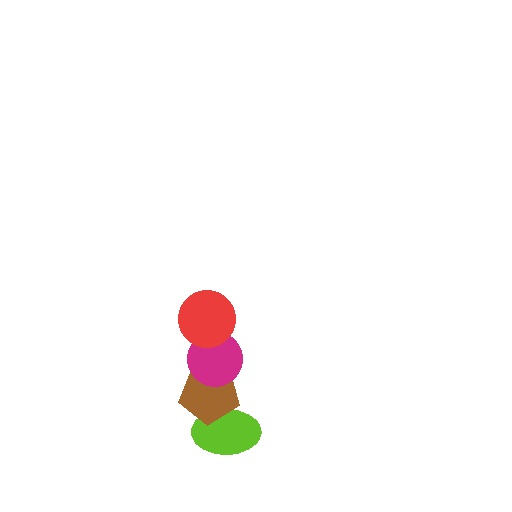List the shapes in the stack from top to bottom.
From top to bottom: the red circle, the magenta circle, the brown pentagon, the lime ellipse.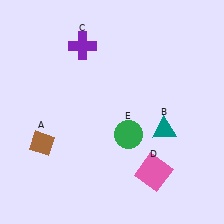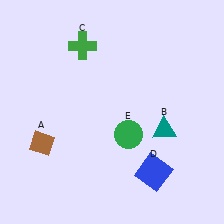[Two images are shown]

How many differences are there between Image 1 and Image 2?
There are 2 differences between the two images.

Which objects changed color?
C changed from purple to green. D changed from pink to blue.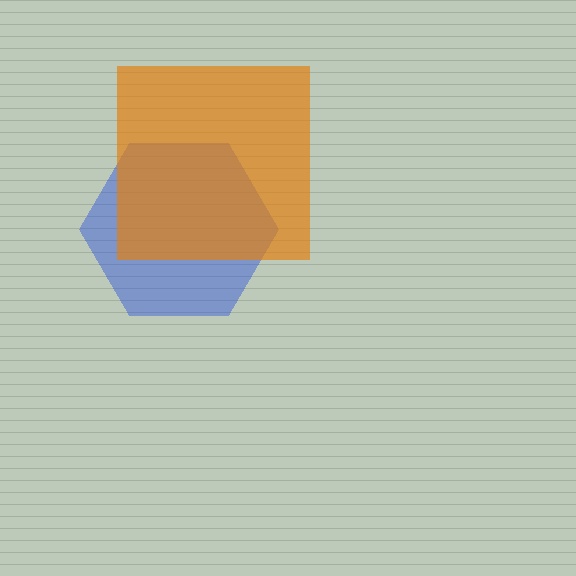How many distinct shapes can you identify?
There are 2 distinct shapes: a blue hexagon, an orange square.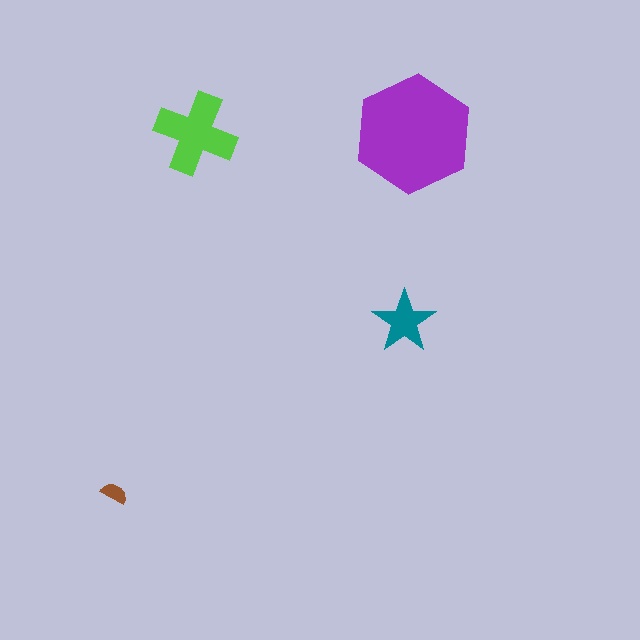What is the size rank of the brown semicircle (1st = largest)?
4th.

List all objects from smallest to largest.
The brown semicircle, the teal star, the lime cross, the purple hexagon.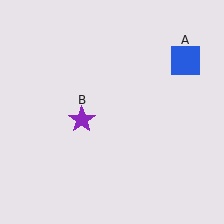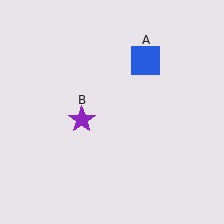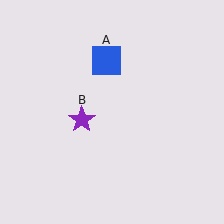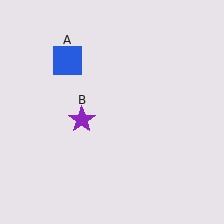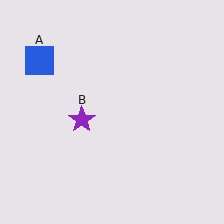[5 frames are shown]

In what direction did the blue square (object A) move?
The blue square (object A) moved left.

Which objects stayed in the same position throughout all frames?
Purple star (object B) remained stationary.